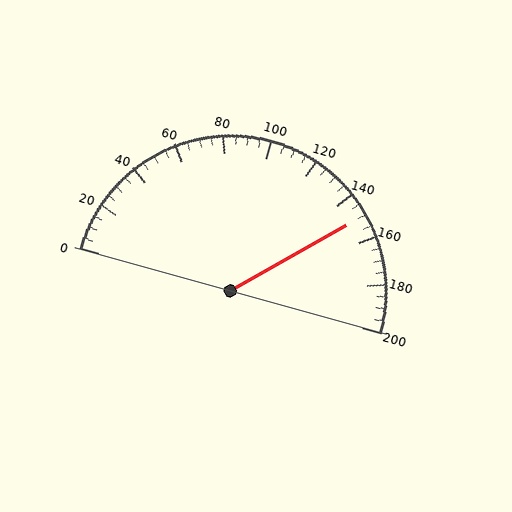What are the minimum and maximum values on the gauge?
The gauge ranges from 0 to 200.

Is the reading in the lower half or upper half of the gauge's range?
The reading is in the upper half of the range (0 to 200).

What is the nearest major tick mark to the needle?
The nearest major tick mark is 160.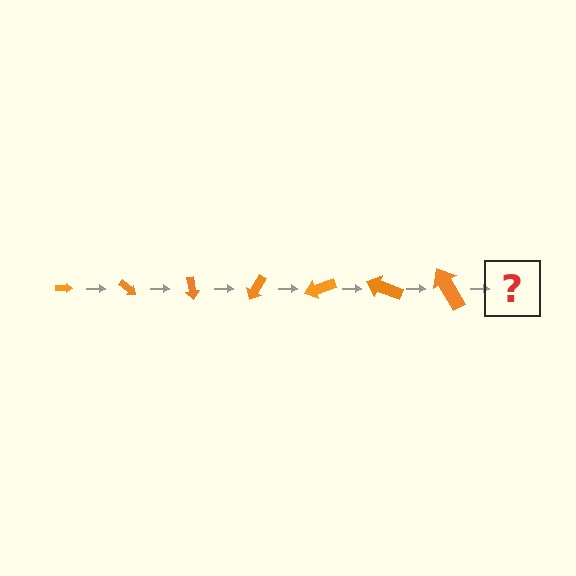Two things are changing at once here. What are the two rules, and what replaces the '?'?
The two rules are that the arrow grows larger each step and it rotates 40 degrees each step. The '?' should be an arrow, larger than the previous one and rotated 280 degrees from the start.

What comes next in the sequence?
The next element should be an arrow, larger than the previous one and rotated 280 degrees from the start.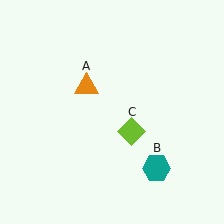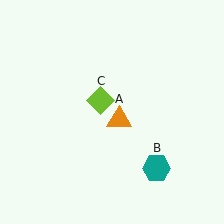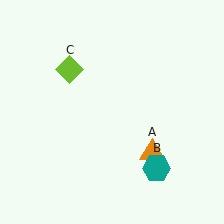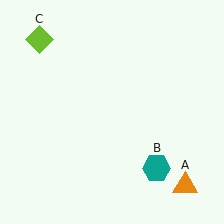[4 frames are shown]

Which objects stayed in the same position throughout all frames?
Teal hexagon (object B) remained stationary.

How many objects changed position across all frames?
2 objects changed position: orange triangle (object A), lime diamond (object C).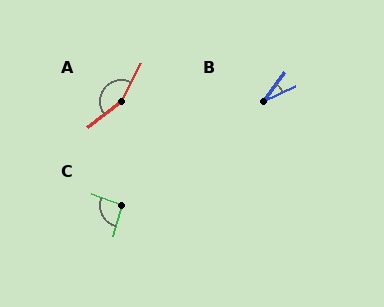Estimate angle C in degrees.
Approximately 95 degrees.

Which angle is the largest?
A, at approximately 154 degrees.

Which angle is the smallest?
B, at approximately 29 degrees.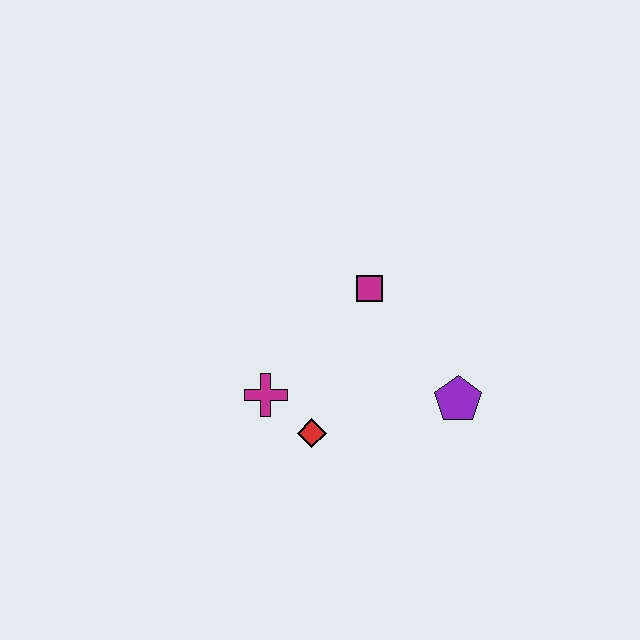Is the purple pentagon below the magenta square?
Yes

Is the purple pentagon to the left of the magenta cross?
No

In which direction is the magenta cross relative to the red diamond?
The magenta cross is to the left of the red diamond.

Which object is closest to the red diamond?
The magenta cross is closest to the red diamond.